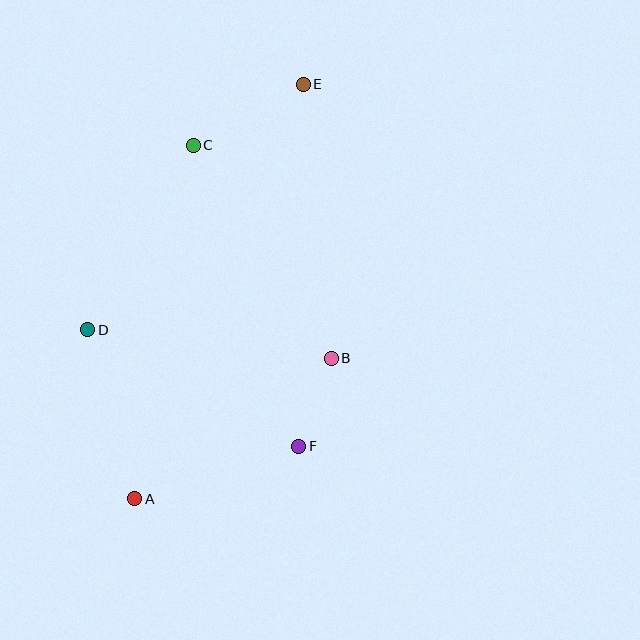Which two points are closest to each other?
Points B and F are closest to each other.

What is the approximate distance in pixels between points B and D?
The distance between B and D is approximately 245 pixels.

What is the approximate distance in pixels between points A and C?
The distance between A and C is approximately 358 pixels.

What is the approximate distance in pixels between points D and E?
The distance between D and E is approximately 327 pixels.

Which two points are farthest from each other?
Points A and E are farthest from each other.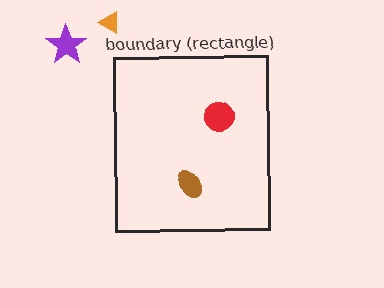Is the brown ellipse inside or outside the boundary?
Inside.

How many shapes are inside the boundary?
2 inside, 2 outside.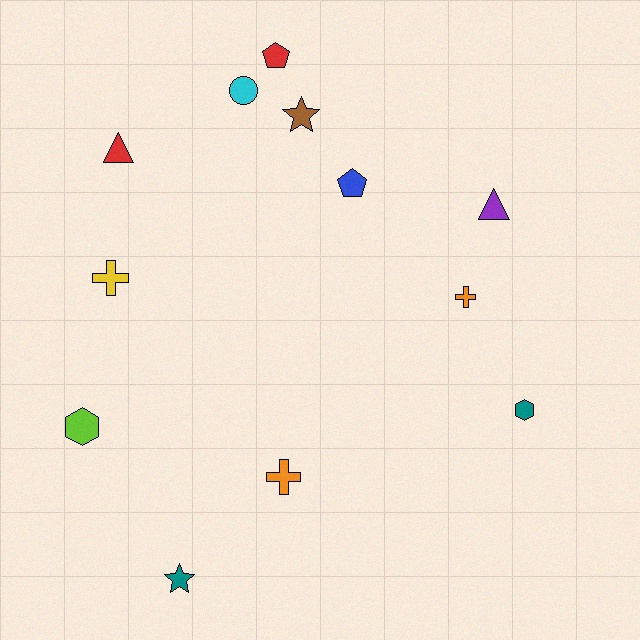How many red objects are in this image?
There are 2 red objects.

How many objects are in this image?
There are 12 objects.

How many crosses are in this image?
There are 3 crosses.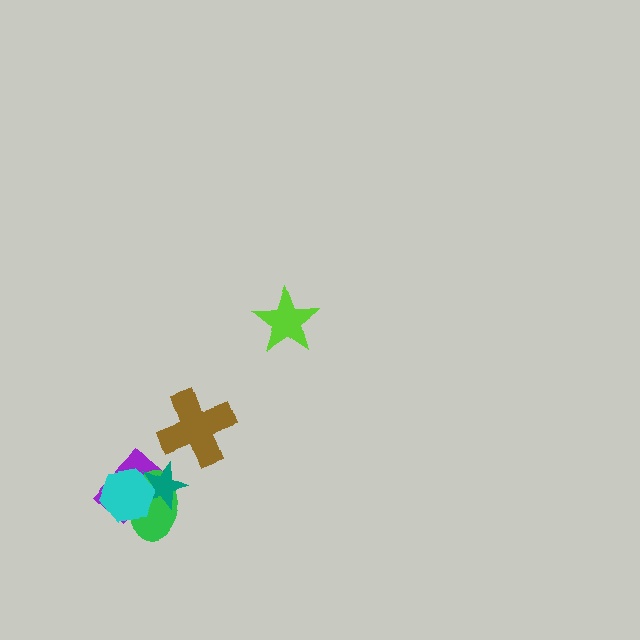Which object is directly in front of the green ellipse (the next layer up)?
The teal star is directly in front of the green ellipse.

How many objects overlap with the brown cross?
0 objects overlap with the brown cross.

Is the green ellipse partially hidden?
Yes, it is partially covered by another shape.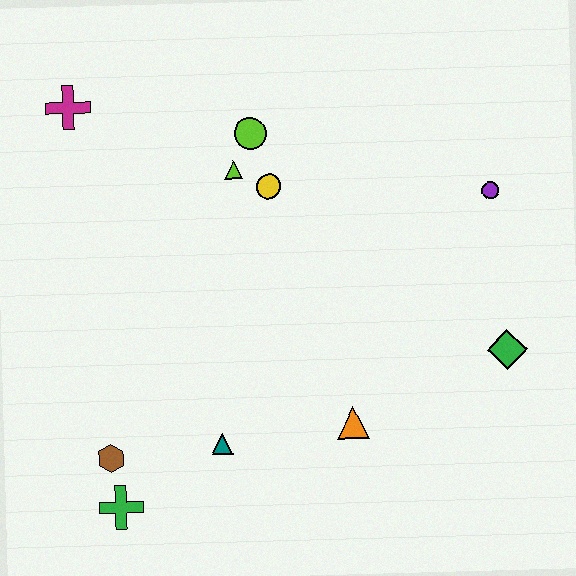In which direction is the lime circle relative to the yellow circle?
The lime circle is above the yellow circle.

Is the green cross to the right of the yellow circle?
No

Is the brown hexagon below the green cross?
No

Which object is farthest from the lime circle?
The green cross is farthest from the lime circle.